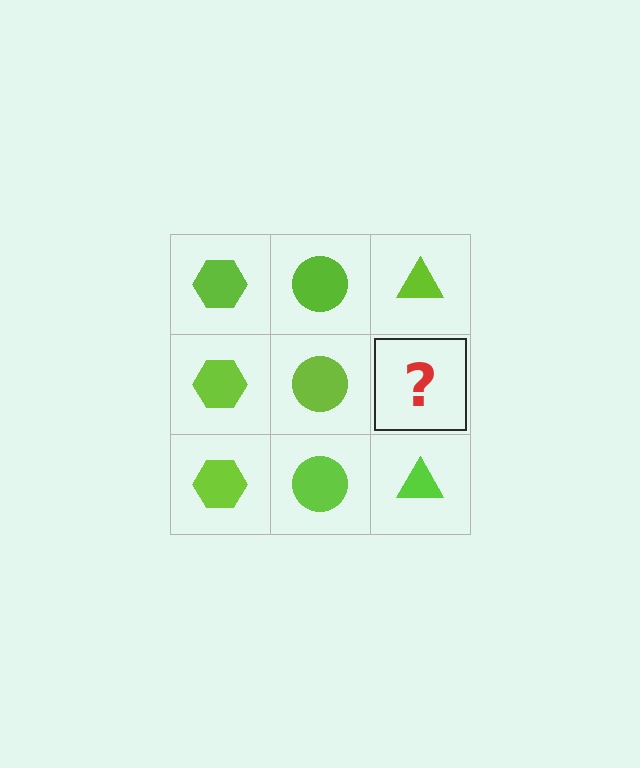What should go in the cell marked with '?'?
The missing cell should contain a lime triangle.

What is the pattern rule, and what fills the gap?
The rule is that each column has a consistent shape. The gap should be filled with a lime triangle.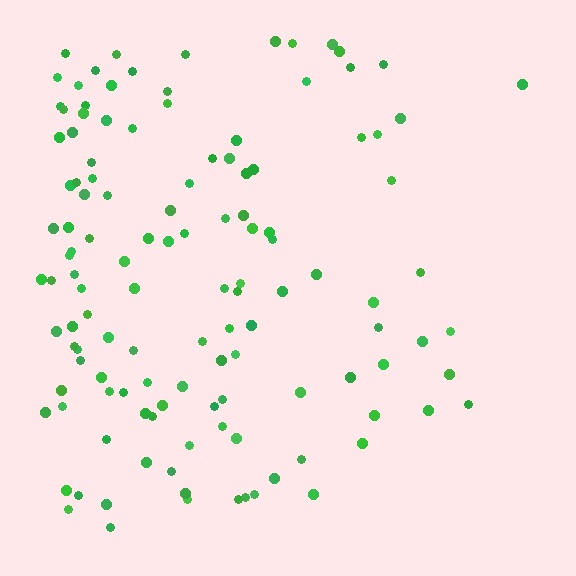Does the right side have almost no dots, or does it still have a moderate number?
Still a moderate number, just noticeably fewer than the left.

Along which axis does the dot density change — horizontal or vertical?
Horizontal.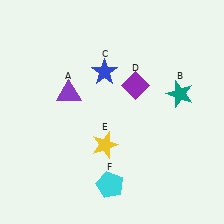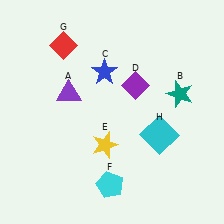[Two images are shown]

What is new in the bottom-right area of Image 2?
A cyan square (H) was added in the bottom-right area of Image 2.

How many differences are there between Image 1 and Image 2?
There are 2 differences between the two images.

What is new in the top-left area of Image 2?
A red diamond (G) was added in the top-left area of Image 2.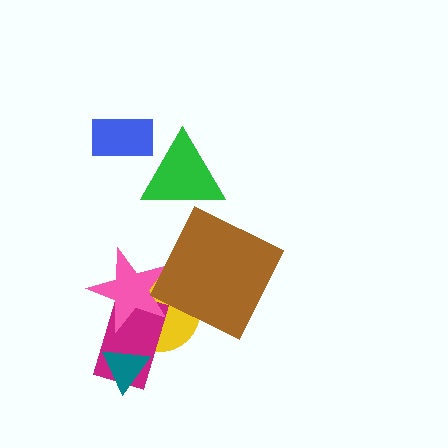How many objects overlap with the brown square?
1 object overlaps with the brown square.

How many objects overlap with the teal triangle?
1 object overlaps with the teal triangle.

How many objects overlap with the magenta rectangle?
3 objects overlap with the magenta rectangle.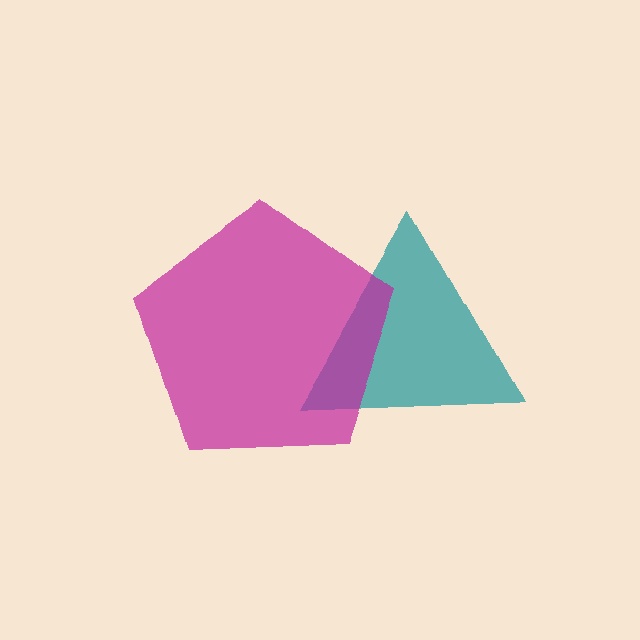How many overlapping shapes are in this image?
There are 2 overlapping shapes in the image.